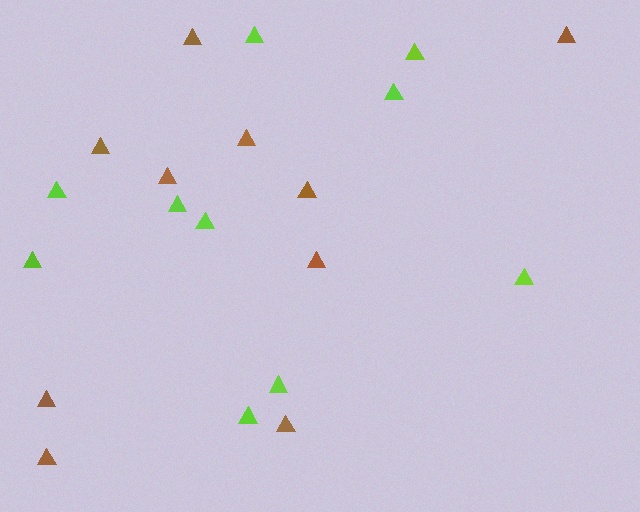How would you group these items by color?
There are 2 groups: one group of lime triangles (10) and one group of brown triangles (10).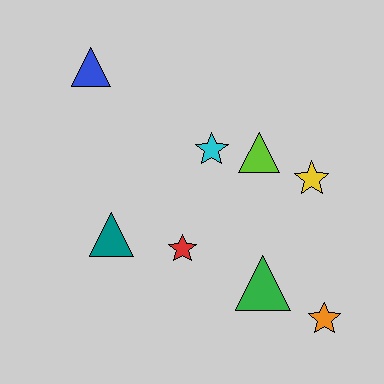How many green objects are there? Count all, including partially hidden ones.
There is 1 green object.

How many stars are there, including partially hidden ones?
There are 4 stars.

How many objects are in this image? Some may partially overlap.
There are 8 objects.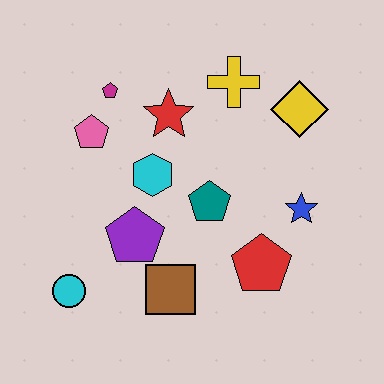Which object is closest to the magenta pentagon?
The pink pentagon is closest to the magenta pentagon.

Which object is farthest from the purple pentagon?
The yellow diamond is farthest from the purple pentagon.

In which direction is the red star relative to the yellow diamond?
The red star is to the left of the yellow diamond.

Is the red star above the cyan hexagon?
Yes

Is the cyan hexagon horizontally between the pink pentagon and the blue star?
Yes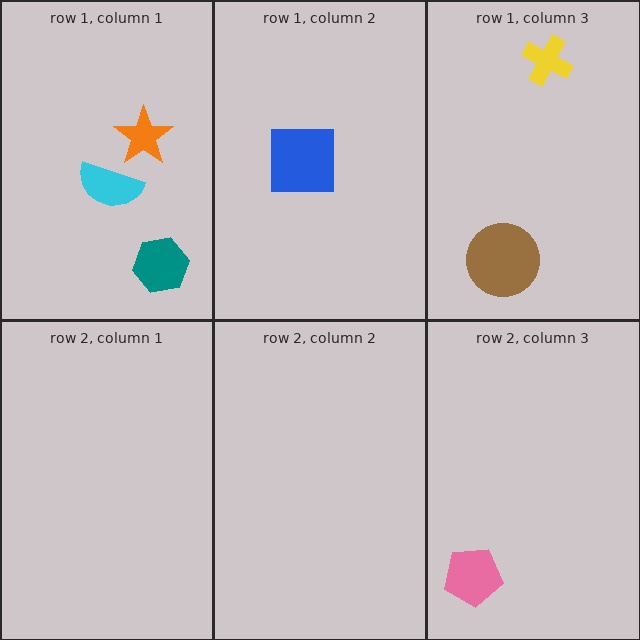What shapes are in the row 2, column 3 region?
The pink pentagon.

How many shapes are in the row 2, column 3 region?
1.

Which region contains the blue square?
The row 1, column 2 region.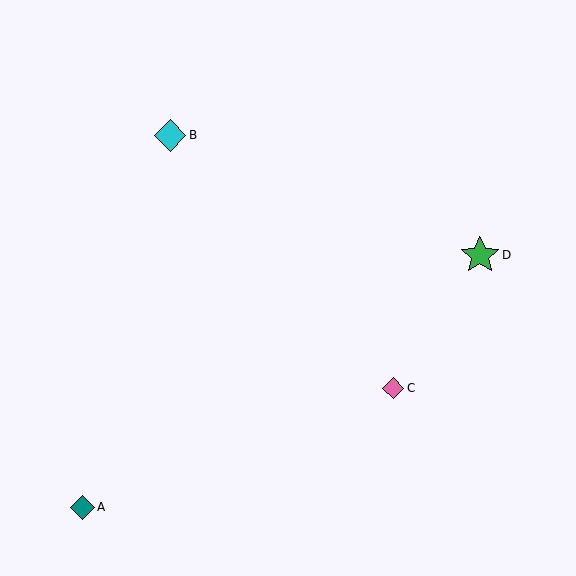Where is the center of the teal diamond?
The center of the teal diamond is at (82, 507).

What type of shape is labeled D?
Shape D is a green star.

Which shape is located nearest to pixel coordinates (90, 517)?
The teal diamond (labeled A) at (82, 507) is nearest to that location.